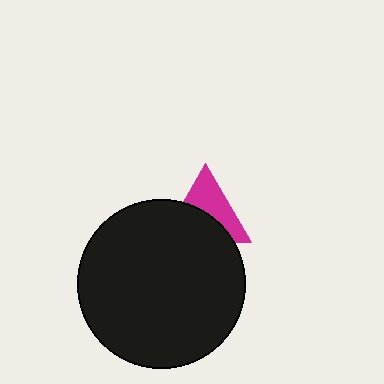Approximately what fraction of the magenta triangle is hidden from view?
Roughly 50% of the magenta triangle is hidden behind the black circle.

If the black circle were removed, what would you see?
You would see the complete magenta triangle.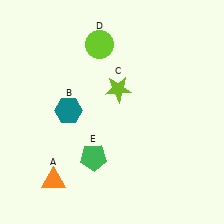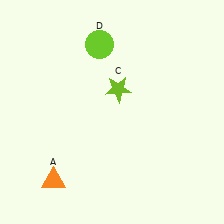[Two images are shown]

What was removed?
The green pentagon (E), the teal hexagon (B) were removed in Image 2.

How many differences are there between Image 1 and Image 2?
There are 2 differences between the two images.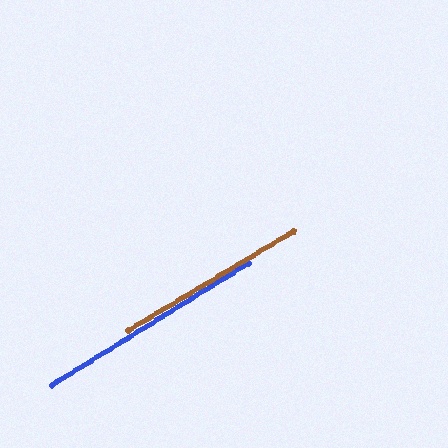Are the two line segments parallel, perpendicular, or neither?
Parallel — their directions differ by only 0.5°.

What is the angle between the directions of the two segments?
Approximately 0 degrees.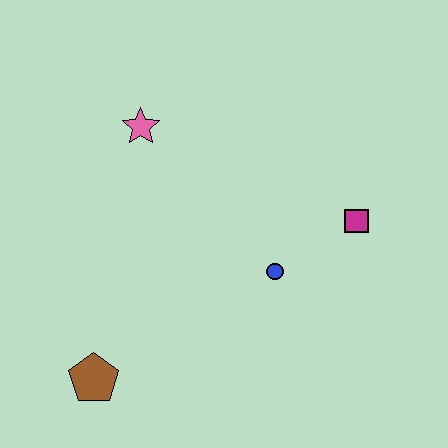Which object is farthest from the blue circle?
The brown pentagon is farthest from the blue circle.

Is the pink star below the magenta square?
No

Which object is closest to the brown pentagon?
The blue circle is closest to the brown pentagon.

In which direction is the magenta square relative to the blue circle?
The magenta square is to the right of the blue circle.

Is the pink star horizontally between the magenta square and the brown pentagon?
Yes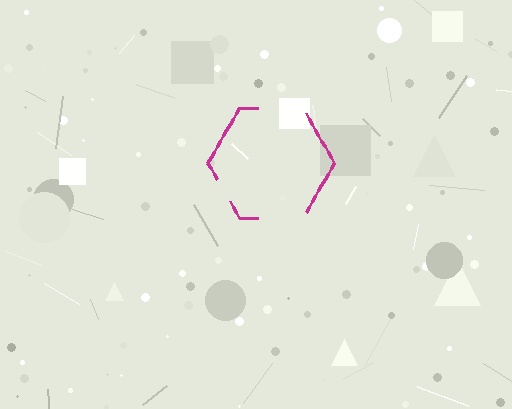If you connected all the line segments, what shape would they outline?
They would outline a hexagon.